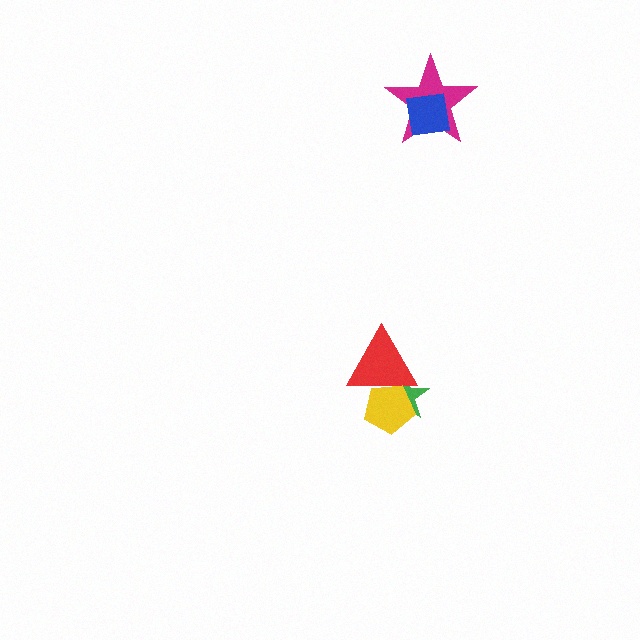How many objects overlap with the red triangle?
2 objects overlap with the red triangle.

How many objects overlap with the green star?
2 objects overlap with the green star.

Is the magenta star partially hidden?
Yes, it is partially covered by another shape.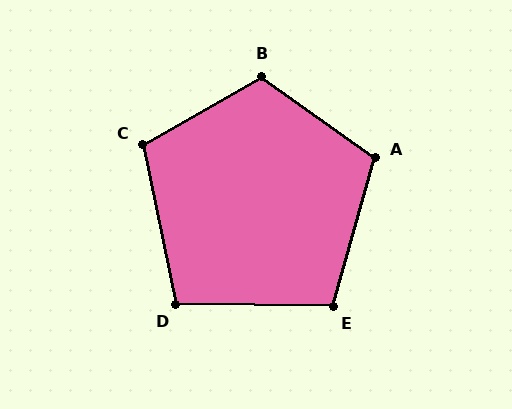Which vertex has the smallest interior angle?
D, at approximately 102 degrees.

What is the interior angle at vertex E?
Approximately 105 degrees (obtuse).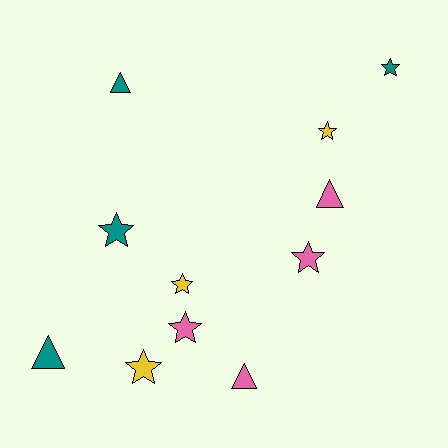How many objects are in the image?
There are 11 objects.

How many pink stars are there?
There are 2 pink stars.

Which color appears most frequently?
Teal, with 4 objects.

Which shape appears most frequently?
Star, with 7 objects.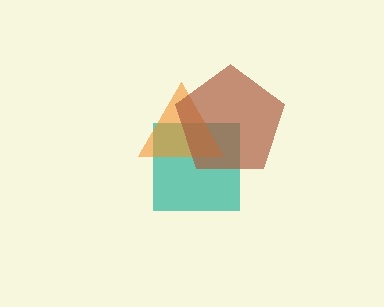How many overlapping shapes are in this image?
There are 3 overlapping shapes in the image.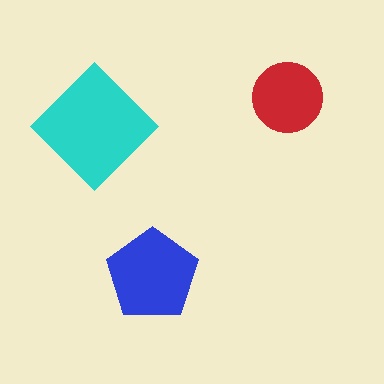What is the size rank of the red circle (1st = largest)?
3rd.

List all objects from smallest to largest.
The red circle, the blue pentagon, the cyan diamond.